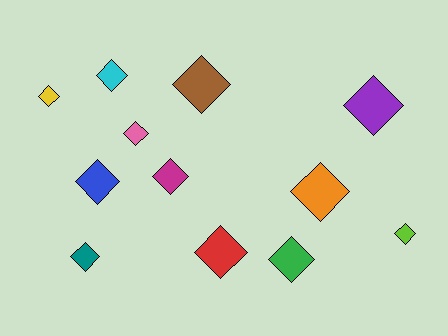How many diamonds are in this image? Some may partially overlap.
There are 12 diamonds.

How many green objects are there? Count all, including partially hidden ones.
There is 1 green object.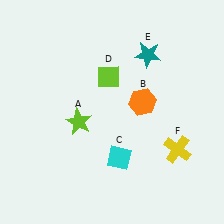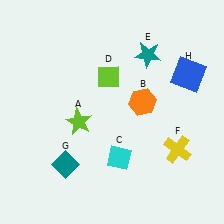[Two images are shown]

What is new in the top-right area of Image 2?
A blue square (H) was added in the top-right area of Image 2.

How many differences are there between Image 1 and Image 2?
There are 2 differences between the two images.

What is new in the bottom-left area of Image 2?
A teal diamond (G) was added in the bottom-left area of Image 2.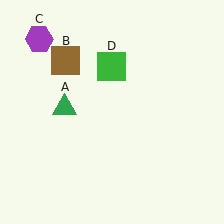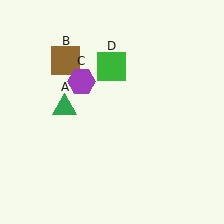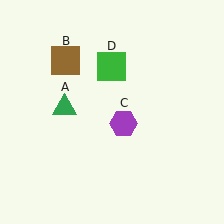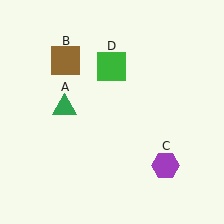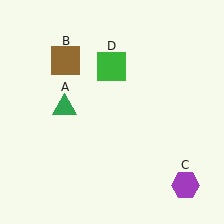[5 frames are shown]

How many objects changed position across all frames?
1 object changed position: purple hexagon (object C).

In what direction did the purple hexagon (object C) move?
The purple hexagon (object C) moved down and to the right.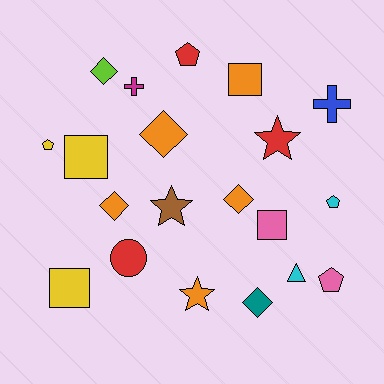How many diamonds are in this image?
There are 5 diamonds.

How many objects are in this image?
There are 20 objects.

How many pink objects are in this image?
There are 2 pink objects.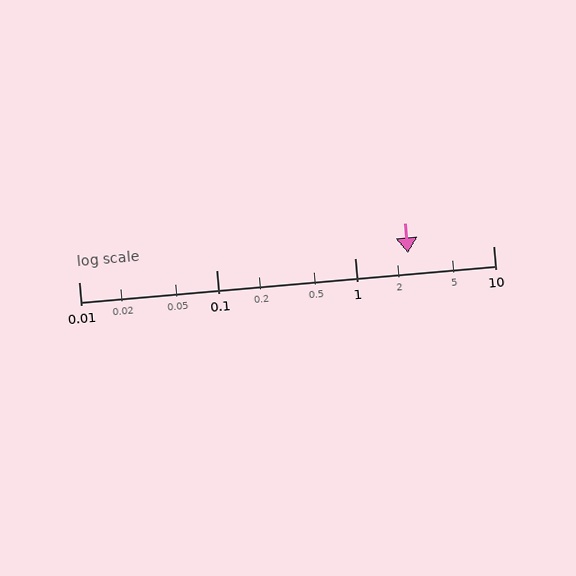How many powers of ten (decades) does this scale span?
The scale spans 3 decades, from 0.01 to 10.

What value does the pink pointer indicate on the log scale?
The pointer indicates approximately 2.4.